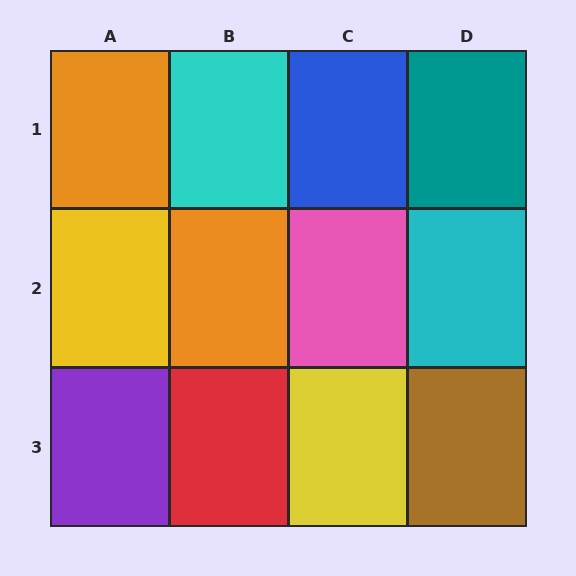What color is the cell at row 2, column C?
Pink.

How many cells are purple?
1 cell is purple.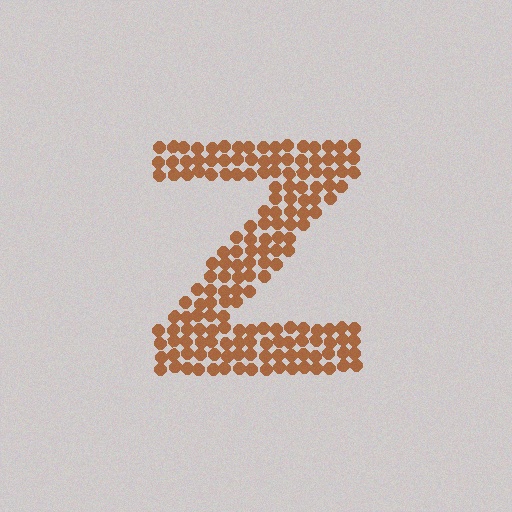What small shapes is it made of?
It is made of small circles.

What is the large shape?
The large shape is the letter Z.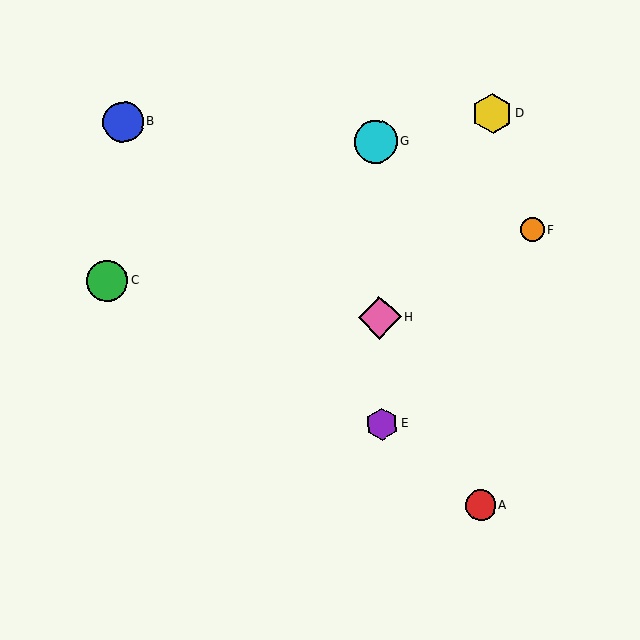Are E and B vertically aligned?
No, E is at x≈382 and B is at x≈123.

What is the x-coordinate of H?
Object H is at x≈380.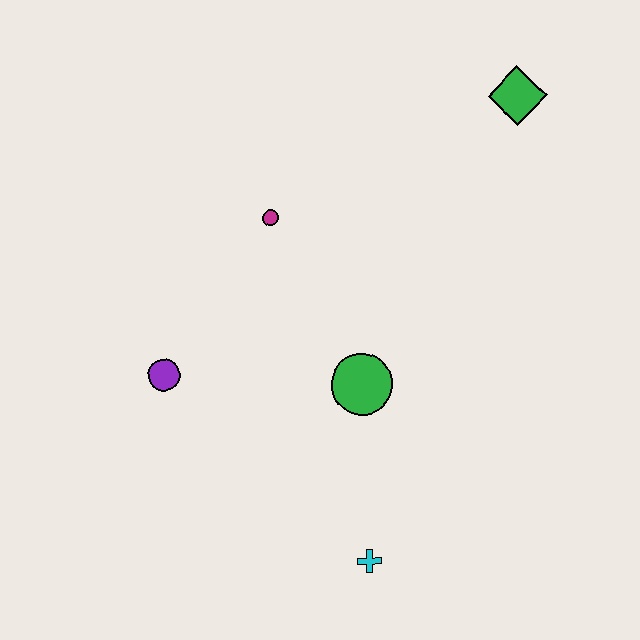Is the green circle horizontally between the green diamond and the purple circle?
Yes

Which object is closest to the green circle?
The cyan cross is closest to the green circle.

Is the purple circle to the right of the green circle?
No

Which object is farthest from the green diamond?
The cyan cross is farthest from the green diamond.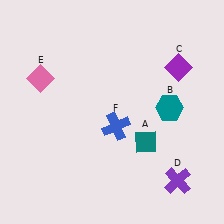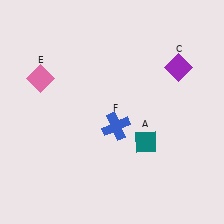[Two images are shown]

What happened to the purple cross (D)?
The purple cross (D) was removed in Image 2. It was in the bottom-right area of Image 1.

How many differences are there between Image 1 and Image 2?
There are 2 differences between the two images.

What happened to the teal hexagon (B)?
The teal hexagon (B) was removed in Image 2. It was in the top-right area of Image 1.